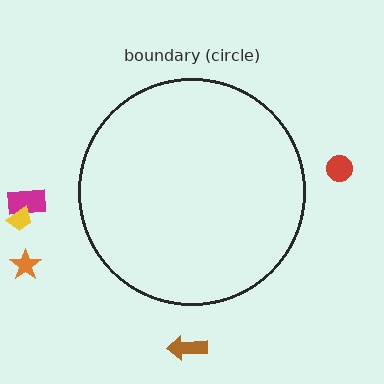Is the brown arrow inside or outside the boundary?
Outside.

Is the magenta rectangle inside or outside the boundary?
Outside.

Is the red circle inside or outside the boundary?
Outside.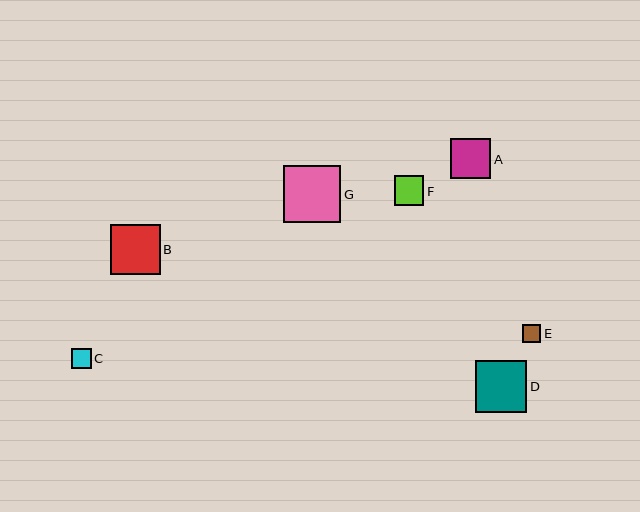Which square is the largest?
Square G is the largest with a size of approximately 57 pixels.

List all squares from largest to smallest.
From largest to smallest: G, D, B, A, F, C, E.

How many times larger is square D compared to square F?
Square D is approximately 1.7 times the size of square F.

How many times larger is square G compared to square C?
Square G is approximately 2.8 times the size of square C.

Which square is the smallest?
Square E is the smallest with a size of approximately 18 pixels.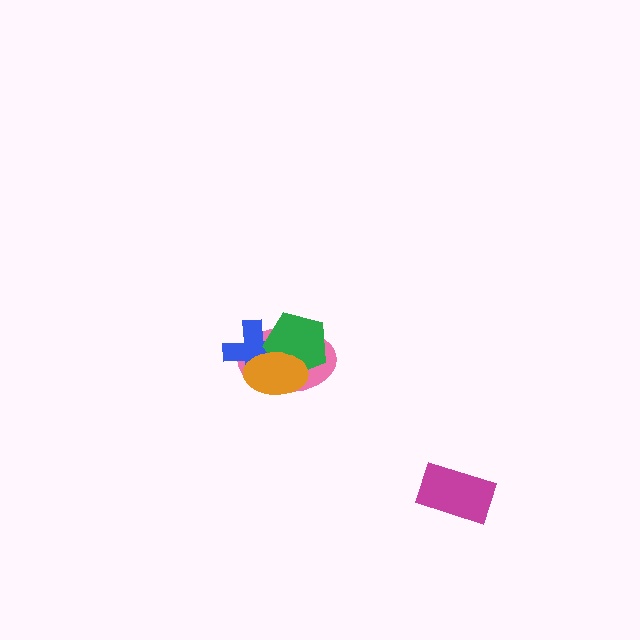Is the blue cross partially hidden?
Yes, it is partially covered by another shape.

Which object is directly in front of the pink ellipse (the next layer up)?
The blue cross is directly in front of the pink ellipse.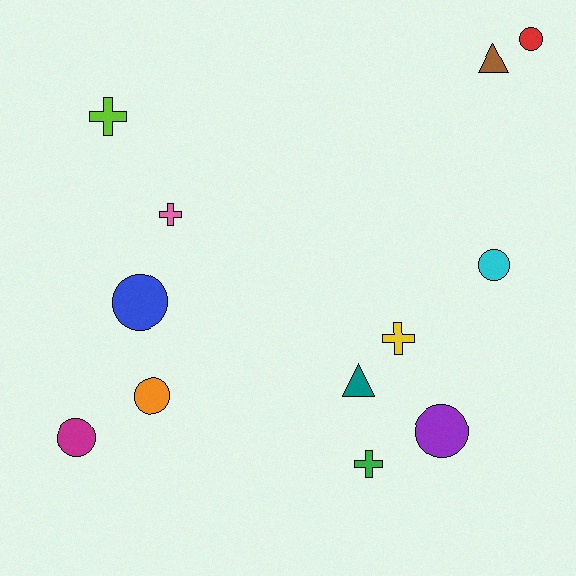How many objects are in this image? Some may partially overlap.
There are 12 objects.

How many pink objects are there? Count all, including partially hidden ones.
There is 1 pink object.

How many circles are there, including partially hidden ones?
There are 6 circles.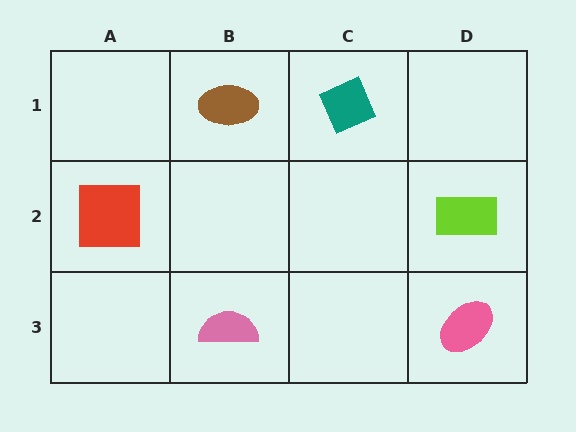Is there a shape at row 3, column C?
No, that cell is empty.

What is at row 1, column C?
A teal diamond.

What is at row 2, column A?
A red square.